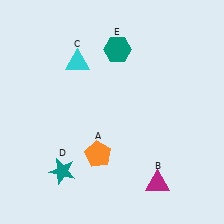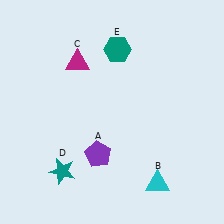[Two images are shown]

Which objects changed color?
A changed from orange to purple. B changed from magenta to cyan. C changed from cyan to magenta.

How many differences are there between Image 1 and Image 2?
There are 3 differences between the two images.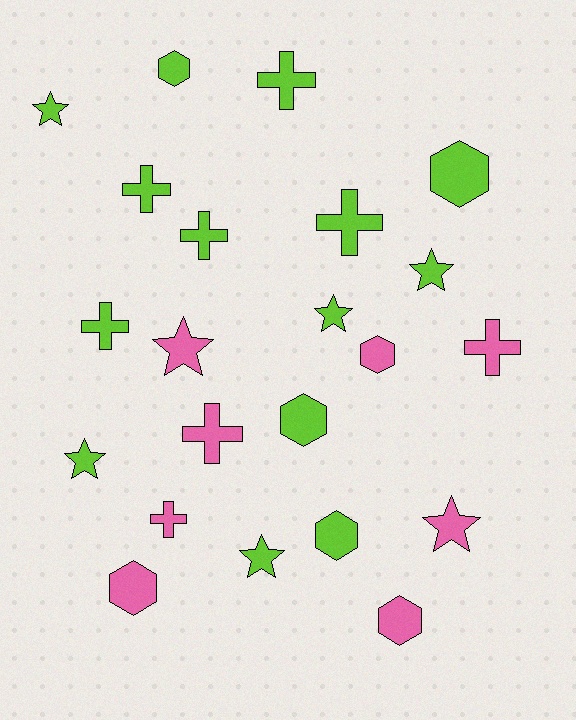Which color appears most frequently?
Lime, with 14 objects.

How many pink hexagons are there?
There are 3 pink hexagons.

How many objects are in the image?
There are 22 objects.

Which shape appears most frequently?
Cross, with 8 objects.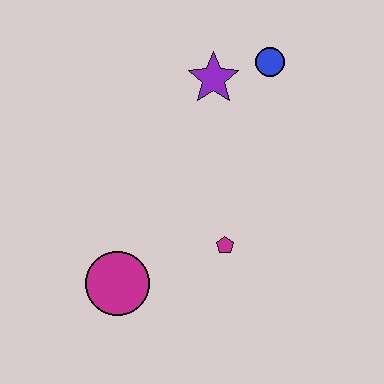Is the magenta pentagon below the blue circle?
Yes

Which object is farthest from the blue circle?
The magenta circle is farthest from the blue circle.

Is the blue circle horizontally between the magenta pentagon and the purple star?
No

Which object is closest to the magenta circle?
The magenta pentagon is closest to the magenta circle.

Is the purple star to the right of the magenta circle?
Yes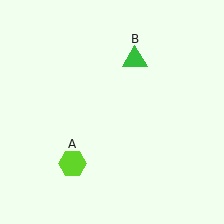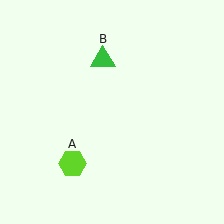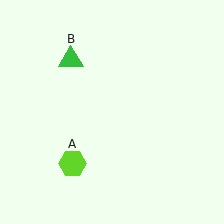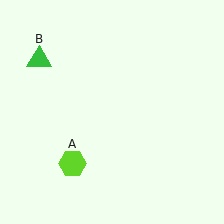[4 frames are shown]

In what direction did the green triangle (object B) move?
The green triangle (object B) moved left.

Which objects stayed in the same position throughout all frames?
Lime hexagon (object A) remained stationary.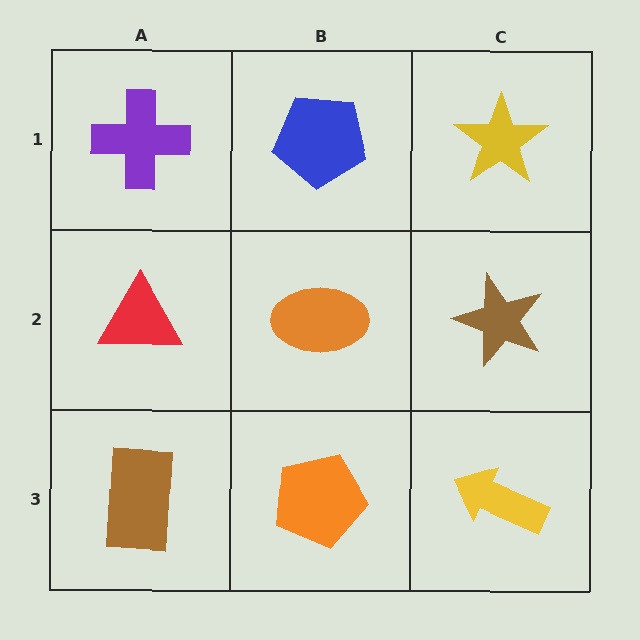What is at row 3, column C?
A yellow arrow.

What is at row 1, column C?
A yellow star.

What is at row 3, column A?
A brown rectangle.